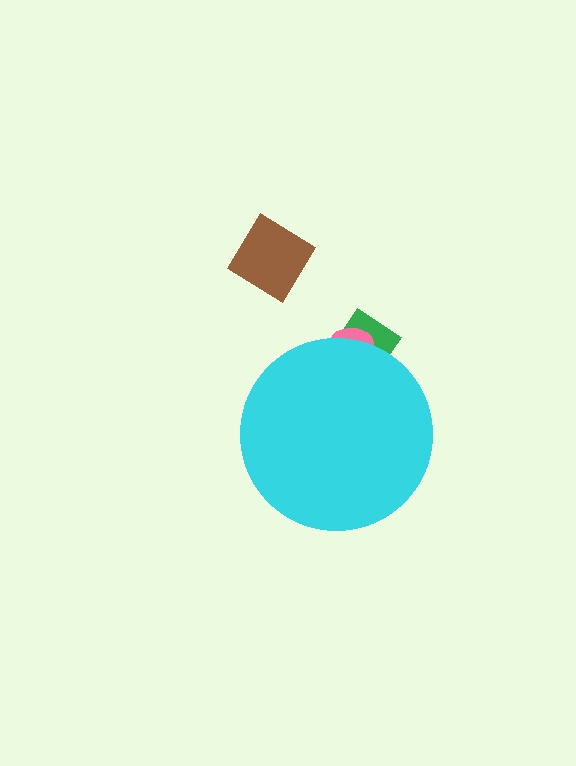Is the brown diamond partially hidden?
No, the brown diamond is fully visible.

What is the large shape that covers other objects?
A cyan circle.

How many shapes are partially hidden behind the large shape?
2 shapes are partially hidden.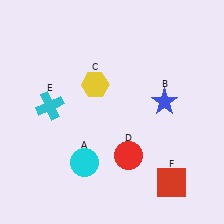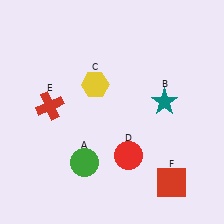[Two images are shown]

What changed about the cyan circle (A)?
In Image 1, A is cyan. In Image 2, it changed to green.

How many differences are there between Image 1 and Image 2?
There are 3 differences between the two images.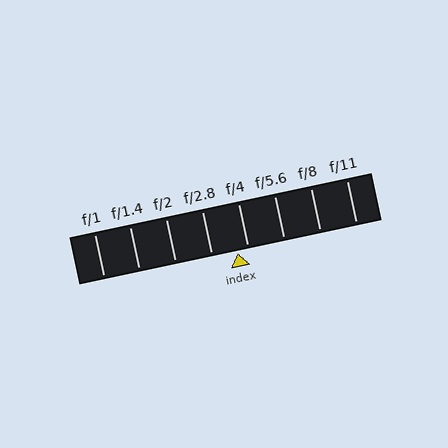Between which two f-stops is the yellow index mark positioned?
The index mark is between f/2.8 and f/4.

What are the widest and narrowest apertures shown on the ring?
The widest aperture shown is f/1 and the narrowest is f/11.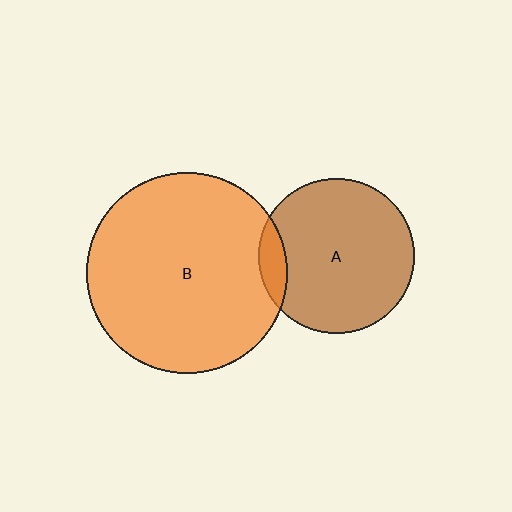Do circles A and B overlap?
Yes.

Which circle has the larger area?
Circle B (orange).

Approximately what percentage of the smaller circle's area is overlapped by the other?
Approximately 10%.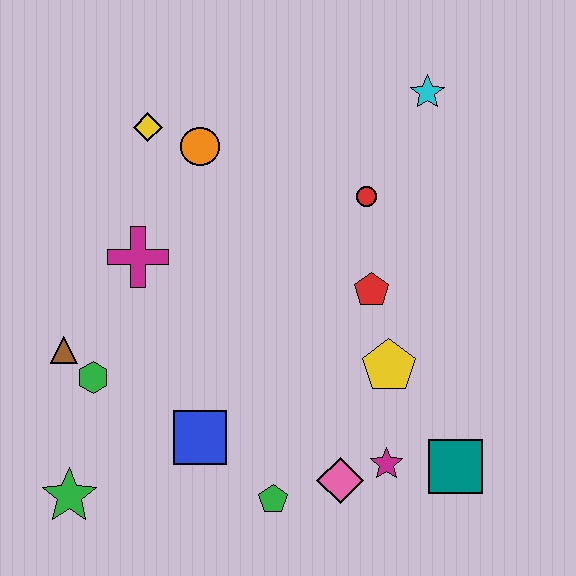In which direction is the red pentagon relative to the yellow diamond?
The red pentagon is to the right of the yellow diamond.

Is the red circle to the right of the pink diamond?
Yes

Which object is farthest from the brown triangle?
The cyan star is farthest from the brown triangle.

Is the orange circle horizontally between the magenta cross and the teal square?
Yes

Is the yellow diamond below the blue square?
No